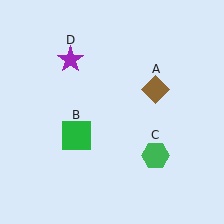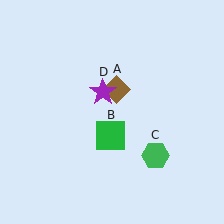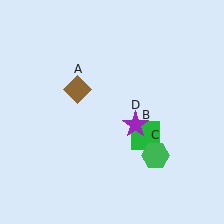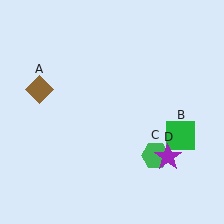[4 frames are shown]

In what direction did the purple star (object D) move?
The purple star (object D) moved down and to the right.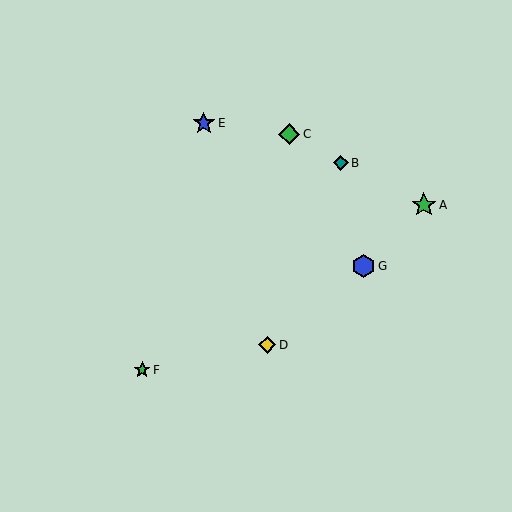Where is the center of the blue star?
The center of the blue star is at (204, 123).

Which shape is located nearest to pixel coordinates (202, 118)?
The blue star (labeled E) at (204, 123) is nearest to that location.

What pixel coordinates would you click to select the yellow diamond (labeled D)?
Click at (267, 345) to select the yellow diamond D.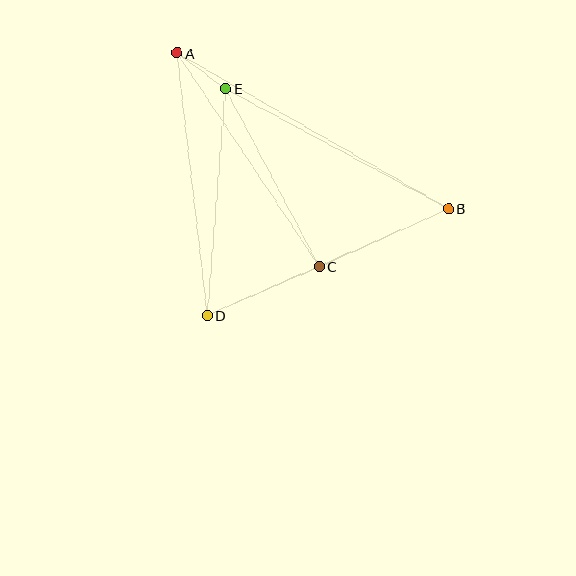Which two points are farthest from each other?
Points A and B are farthest from each other.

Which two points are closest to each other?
Points A and E are closest to each other.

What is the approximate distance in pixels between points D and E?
The distance between D and E is approximately 228 pixels.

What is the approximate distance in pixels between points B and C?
The distance between B and C is approximately 142 pixels.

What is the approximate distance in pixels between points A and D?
The distance between A and D is approximately 264 pixels.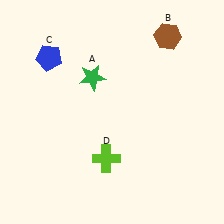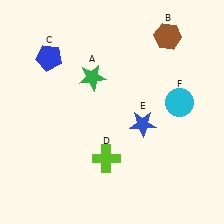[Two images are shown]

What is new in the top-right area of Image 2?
A cyan circle (F) was added in the top-right area of Image 2.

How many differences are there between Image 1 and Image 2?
There are 2 differences between the two images.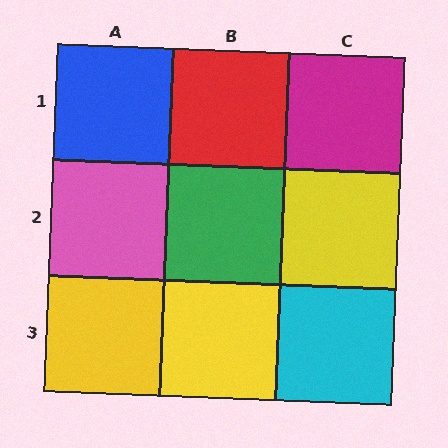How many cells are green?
1 cell is green.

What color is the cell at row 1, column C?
Magenta.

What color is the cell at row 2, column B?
Green.